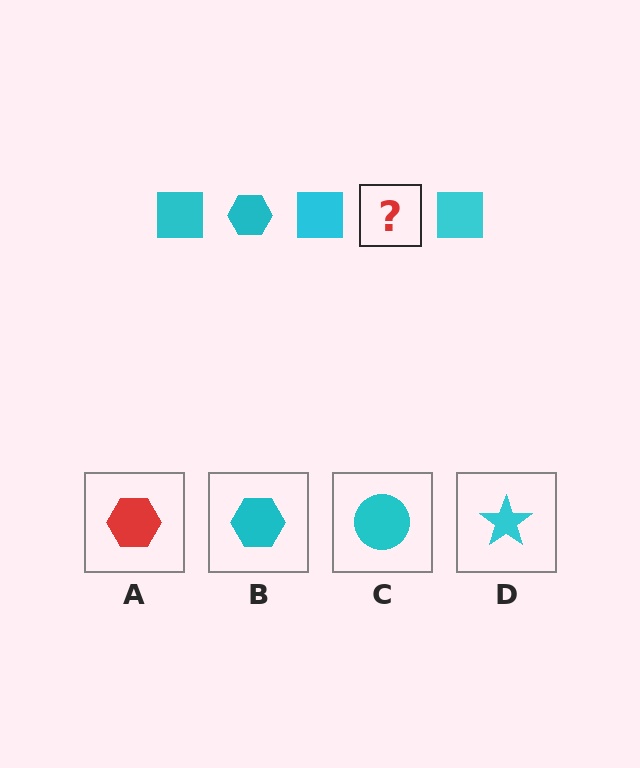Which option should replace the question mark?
Option B.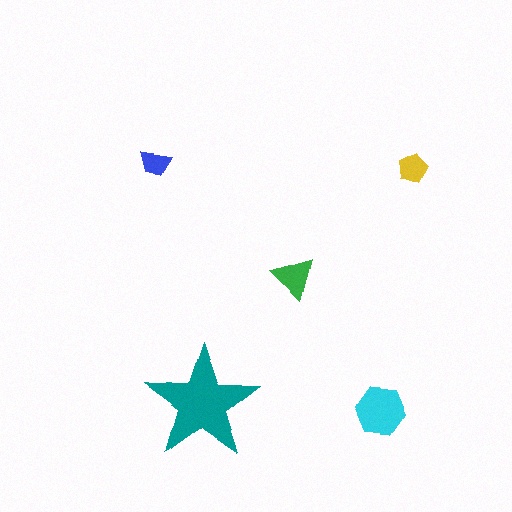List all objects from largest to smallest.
The teal star, the cyan hexagon, the green triangle, the yellow pentagon, the blue trapezoid.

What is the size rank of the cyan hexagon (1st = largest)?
2nd.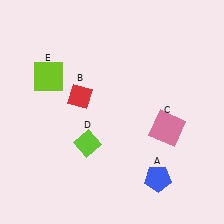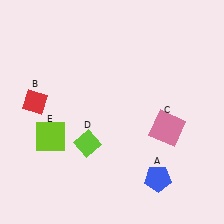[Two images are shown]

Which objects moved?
The objects that moved are: the red diamond (B), the lime square (E).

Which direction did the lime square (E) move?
The lime square (E) moved down.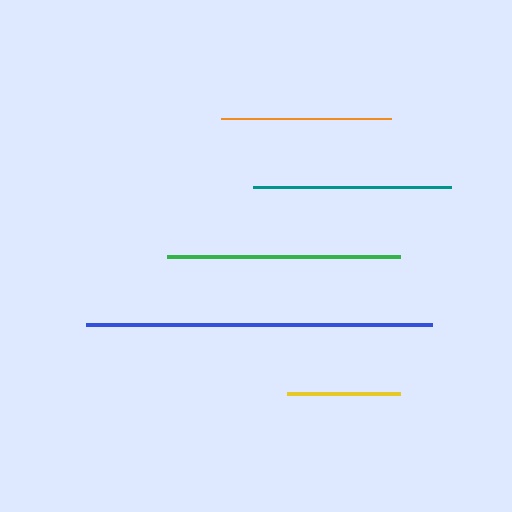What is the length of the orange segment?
The orange segment is approximately 170 pixels long.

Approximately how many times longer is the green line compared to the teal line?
The green line is approximately 1.2 times the length of the teal line.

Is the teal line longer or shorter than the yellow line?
The teal line is longer than the yellow line.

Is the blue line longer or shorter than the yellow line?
The blue line is longer than the yellow line.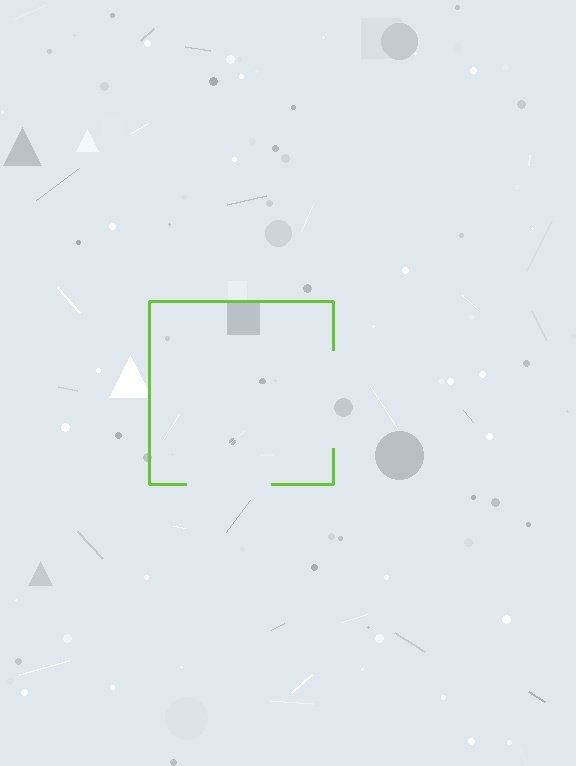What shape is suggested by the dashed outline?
The dashed outline suggests a square.